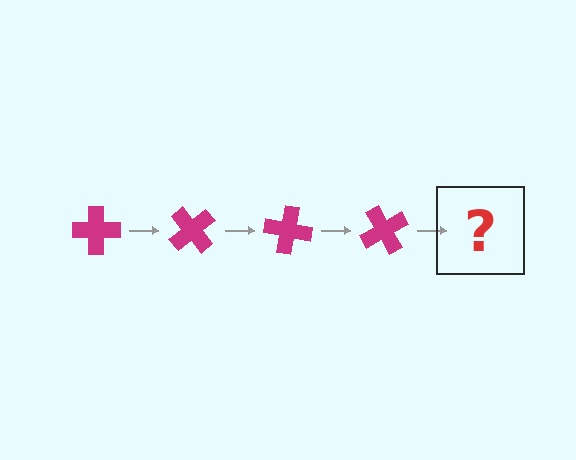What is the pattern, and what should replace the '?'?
The pattern is that the cross rotates 50 degrees each step. The '?' should be a magenta cross rotated 200 degrees.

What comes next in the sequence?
The next element should be a magenta cross rotated 200 degrees.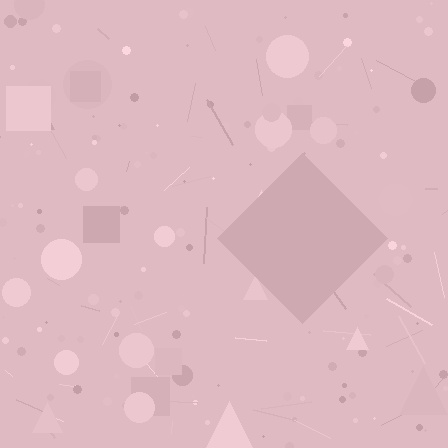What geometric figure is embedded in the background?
A diamond is embedded in the background.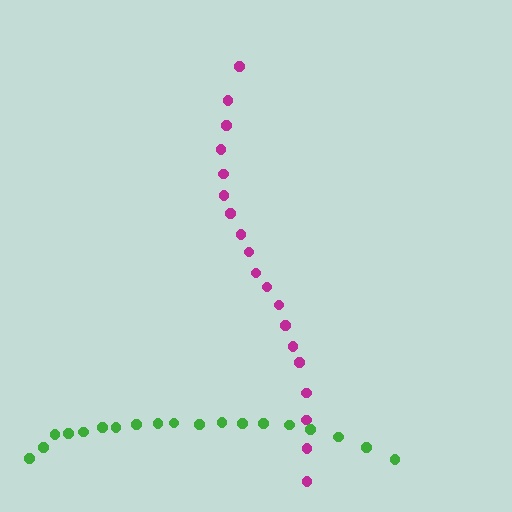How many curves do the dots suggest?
There are 2 distinct paths.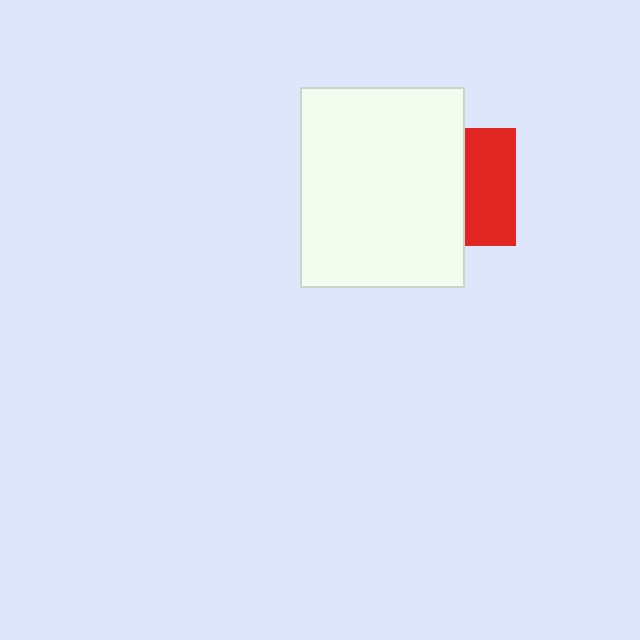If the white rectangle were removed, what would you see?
You would see the complete red square.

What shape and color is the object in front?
The object in front is a white rectangle.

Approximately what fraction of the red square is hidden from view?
Roughly 58% of the red square is hidden behind the white rectangle.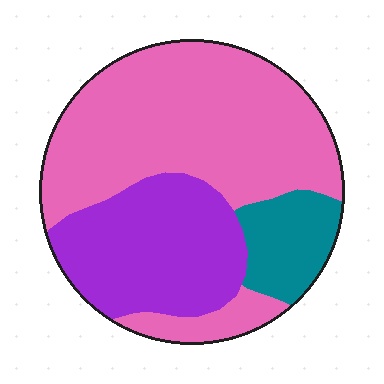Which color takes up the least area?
Teal, at roughly 10%.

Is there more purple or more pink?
Pink.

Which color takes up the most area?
Pink, at roughly 60%.